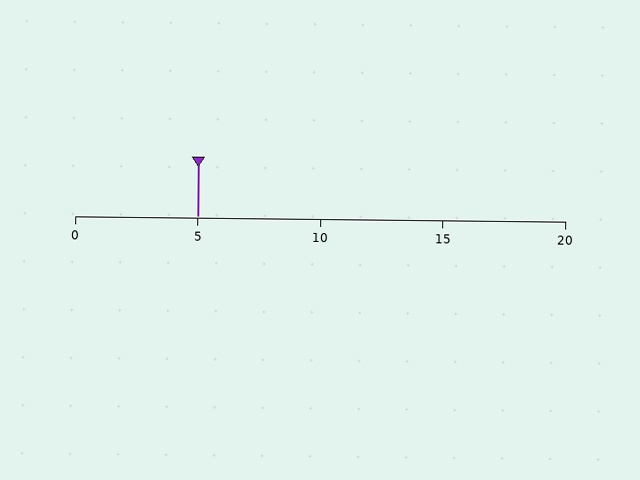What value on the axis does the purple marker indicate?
The marker indicates approximately 5.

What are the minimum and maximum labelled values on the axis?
The axis runs from 0 to 20.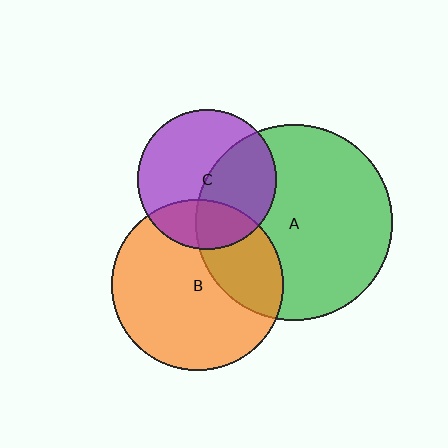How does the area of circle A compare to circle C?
Approximately 2.0 times.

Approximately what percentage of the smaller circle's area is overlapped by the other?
Approximately 25%.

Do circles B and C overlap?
Yes.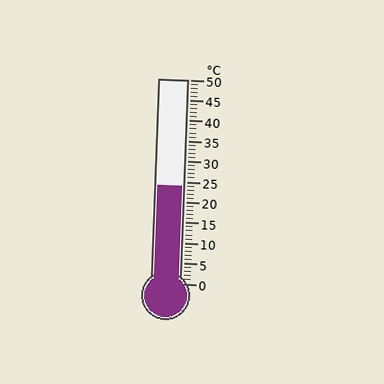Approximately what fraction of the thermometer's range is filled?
The thermometer is filled to approximately 50% of its range.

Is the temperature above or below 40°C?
The temperature is below 40°C.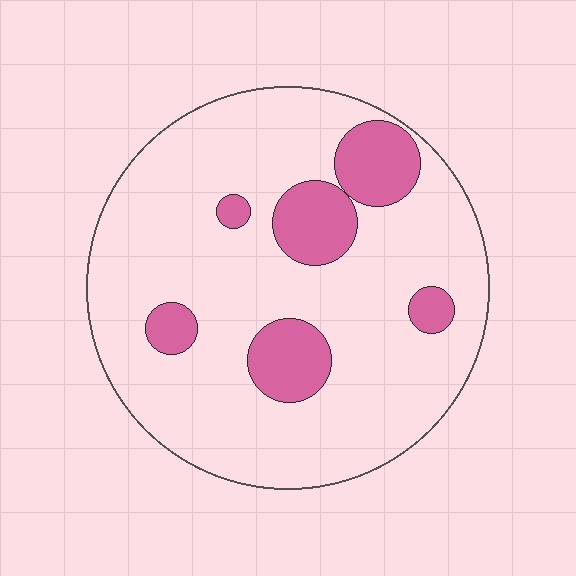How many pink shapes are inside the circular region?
6.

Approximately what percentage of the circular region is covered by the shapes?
Approximately 15%.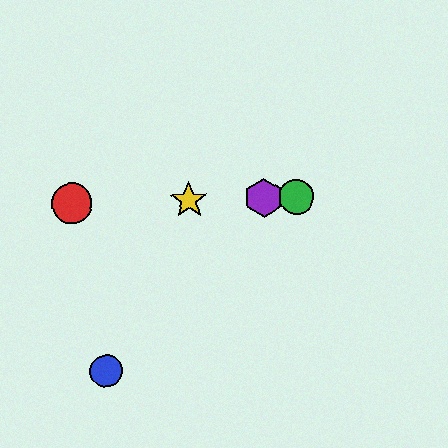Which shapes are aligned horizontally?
The red circle, the green circle, the yellow star, the purple hexagon are aligned horizontally.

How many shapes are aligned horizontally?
4 shapes (the red circle, the green circle, the yellow star, the purple hexagon) are aligned horizontally.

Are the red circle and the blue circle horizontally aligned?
No, the red circle is at y≈203 and the blue circle is at y≈371.